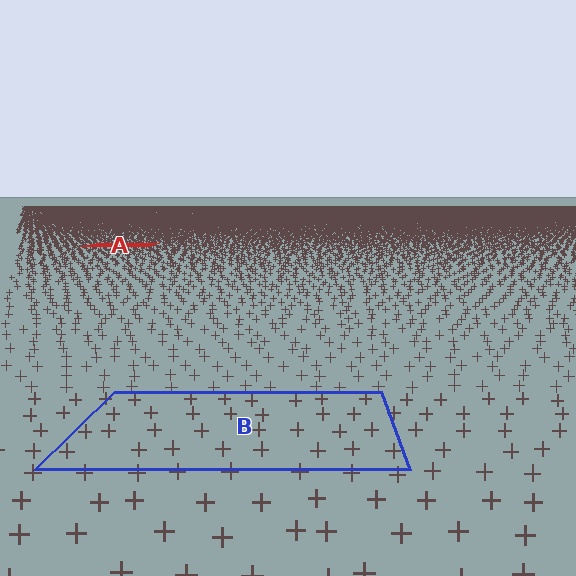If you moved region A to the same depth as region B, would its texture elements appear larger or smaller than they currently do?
They would appear larger. At a closer depth, the same texture elements are projected at a bigger on-screen size.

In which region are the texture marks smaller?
The texture marks are smaller in region A, because it is farther away.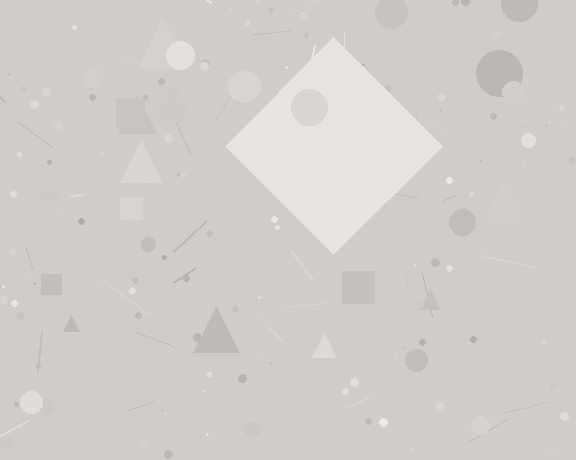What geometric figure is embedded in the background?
A diamond is embedded in the background.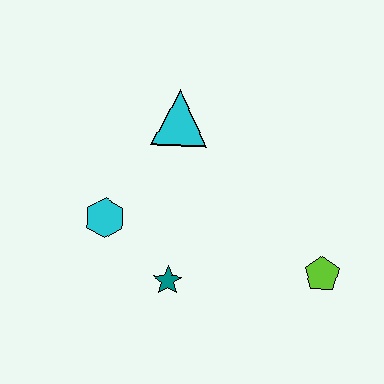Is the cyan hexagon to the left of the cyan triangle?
Yes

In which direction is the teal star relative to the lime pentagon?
The teal star is to the left of the lime pentagon.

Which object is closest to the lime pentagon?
The teal star is closest to the lime pentagon.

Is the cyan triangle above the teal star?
Yes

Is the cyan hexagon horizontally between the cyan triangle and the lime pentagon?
No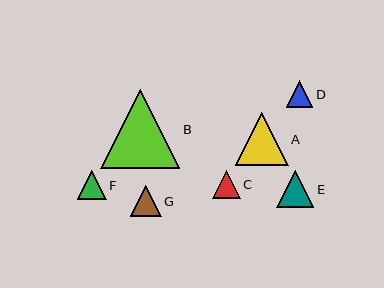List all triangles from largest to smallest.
From largest to smallest: B, A, E, G, F, C, D.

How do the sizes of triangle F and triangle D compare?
Triangle F and triangle D are approximately the same size.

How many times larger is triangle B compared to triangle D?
Triangle B is approximately 2.9 times the size of triangle D.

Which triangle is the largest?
Triangle B is the largest with a size of approximately 79 pixels.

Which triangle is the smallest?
Triangle D is the smallest with a size of approximately 27 pixels.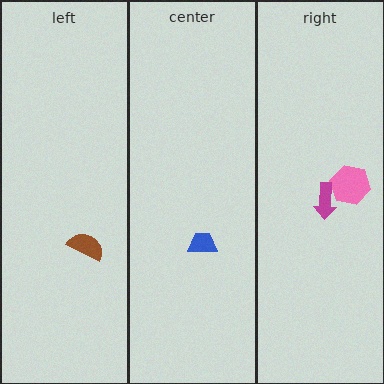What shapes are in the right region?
The pink hexagon, the magenta arrow.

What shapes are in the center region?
The blue trapezoid.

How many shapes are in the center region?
1.